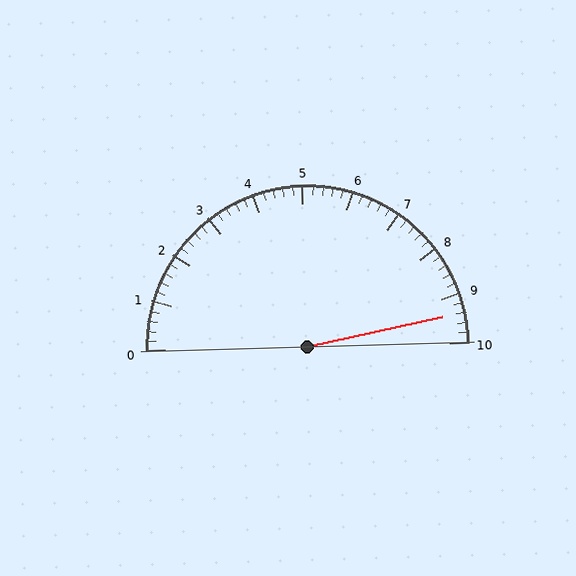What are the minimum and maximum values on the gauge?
The gauge ranges from 0 to 10.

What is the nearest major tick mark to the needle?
The nearest major tick mark is 9.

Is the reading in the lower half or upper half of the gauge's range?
The reading is in the upper half of the range (0 to 10).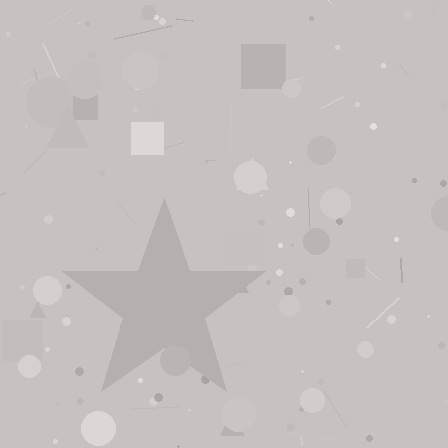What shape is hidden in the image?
A star is hidden in the image.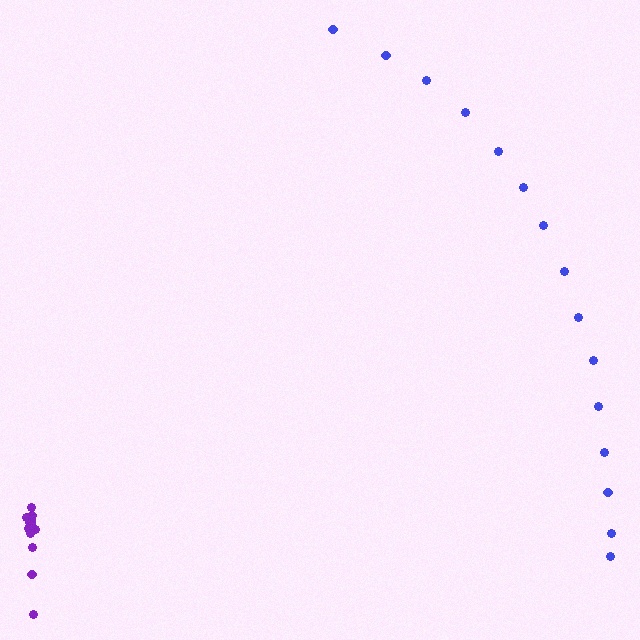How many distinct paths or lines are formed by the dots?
There are 2 distinct paths.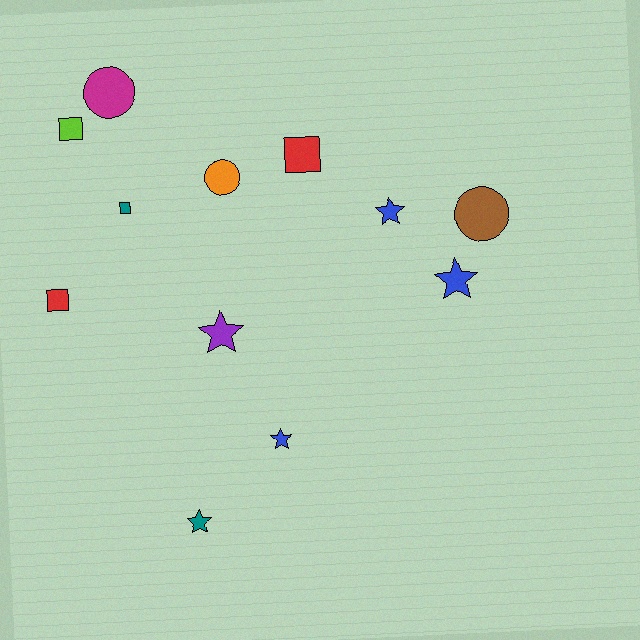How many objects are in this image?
There are 12 objects.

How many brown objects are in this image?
There is 1 brown object.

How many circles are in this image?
There are 3 circles.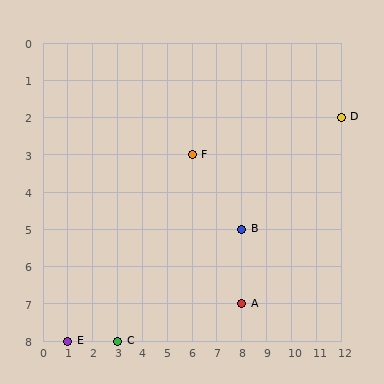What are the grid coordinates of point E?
Point E is at grid coordinates (1, 8).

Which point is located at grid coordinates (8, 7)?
Point A is at (8, 7).